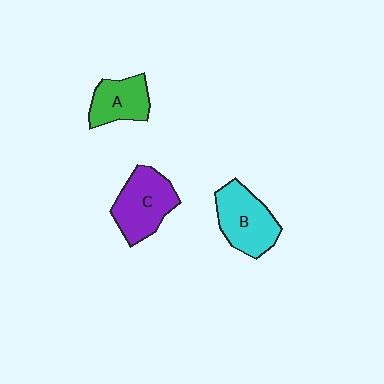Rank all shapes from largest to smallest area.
From largest to smallest: C (purple), B (cyan), A (green).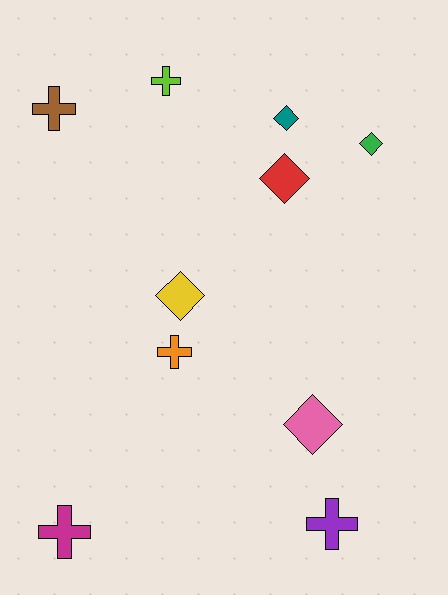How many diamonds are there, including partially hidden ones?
There are 5 diamonds.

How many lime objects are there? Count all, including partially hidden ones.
There is 1 lime object.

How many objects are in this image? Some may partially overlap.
There are 10 objects.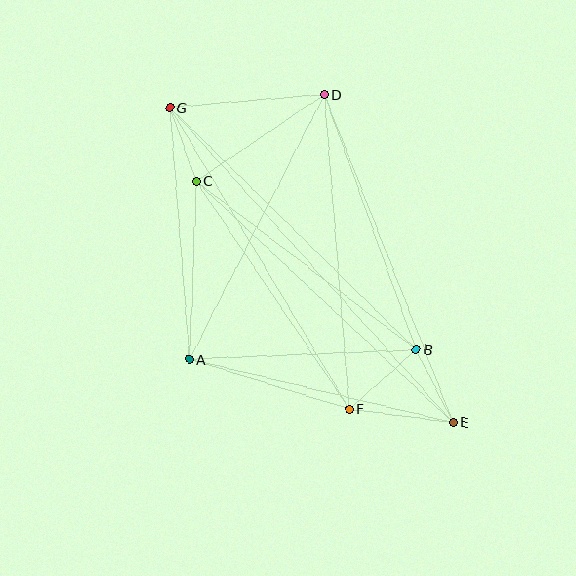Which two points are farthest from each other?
Points E and G are farthest from each other.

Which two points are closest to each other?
Points C and G are closest to each other.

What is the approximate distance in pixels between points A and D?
The distance between A and D is approximately 297 pixels.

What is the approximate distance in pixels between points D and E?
The distance between D and E is approximately 352 pixels.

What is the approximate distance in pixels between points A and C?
The distance between A and C is approximately 179 pixels.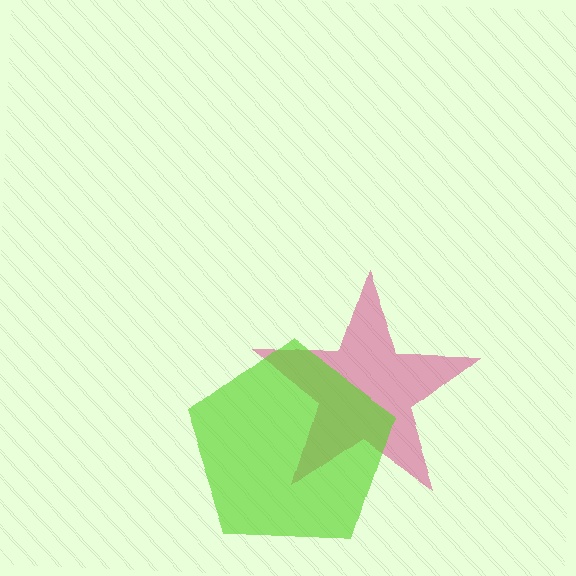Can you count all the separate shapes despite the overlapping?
Yes, there are 2 separate shapes.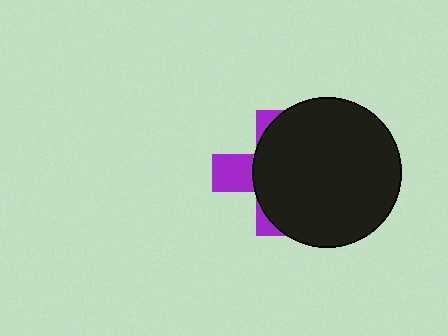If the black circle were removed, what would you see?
You would see the complete purple cross.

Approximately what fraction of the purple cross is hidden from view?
Roughly 69% of the purple cross is hidden behind the black circle.